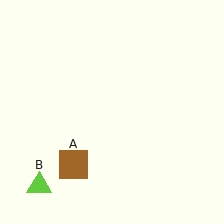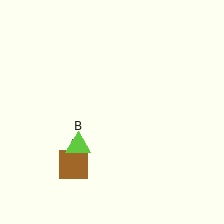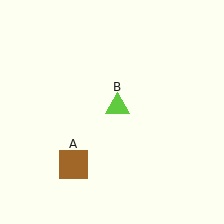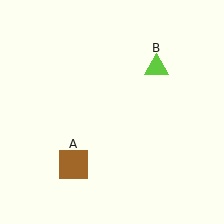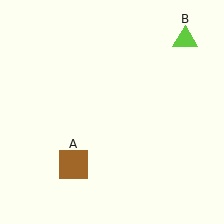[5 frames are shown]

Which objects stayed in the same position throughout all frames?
Brown square (object A) remained stationary.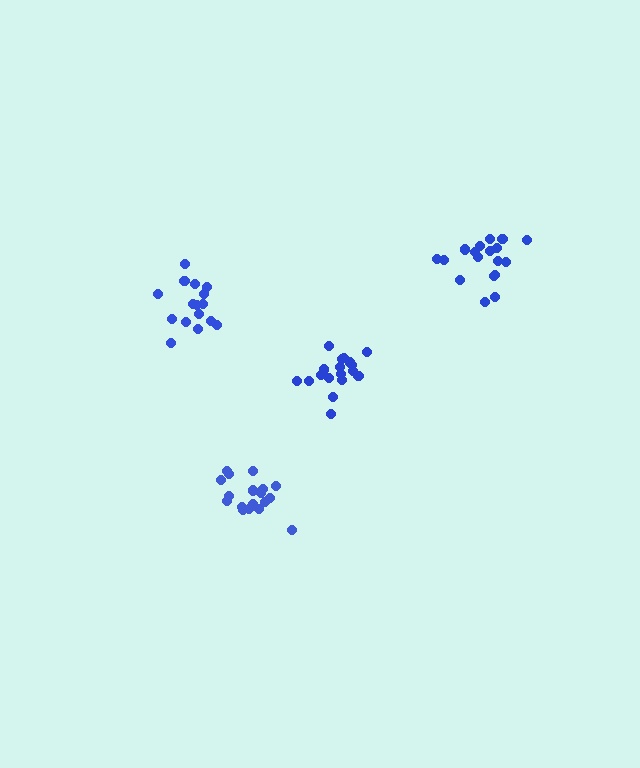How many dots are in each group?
Group 1: 18 dots, Group 2: 16 dots, Group 3: 18 dots, Group 4: 19 dots (71 total).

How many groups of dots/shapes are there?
There are 4 groups.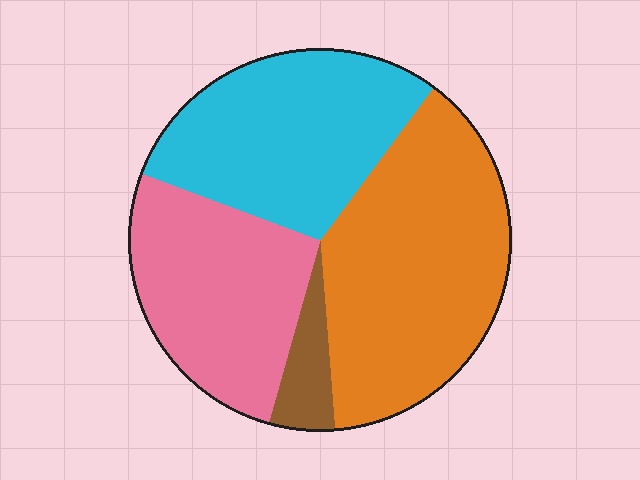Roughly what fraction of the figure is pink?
Pink covers around 25% of the figure.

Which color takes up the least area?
Brown, at roughly 5%.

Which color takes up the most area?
Orange, at roughly 40%.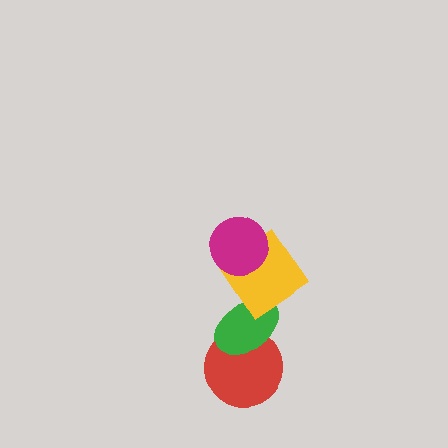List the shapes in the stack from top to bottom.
From top to bottom: the magenta circle, the yellow diamond, the green ellipse, the red circle.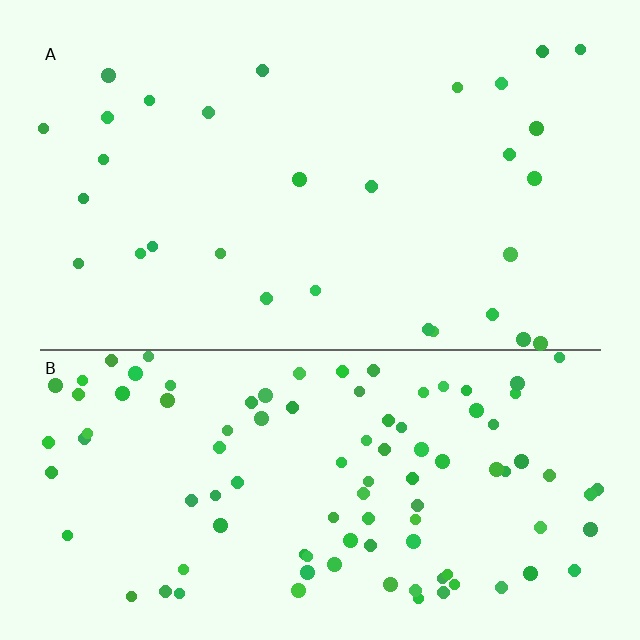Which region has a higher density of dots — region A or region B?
B (the bottom).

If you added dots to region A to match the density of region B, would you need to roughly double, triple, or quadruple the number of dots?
Approximately triple.